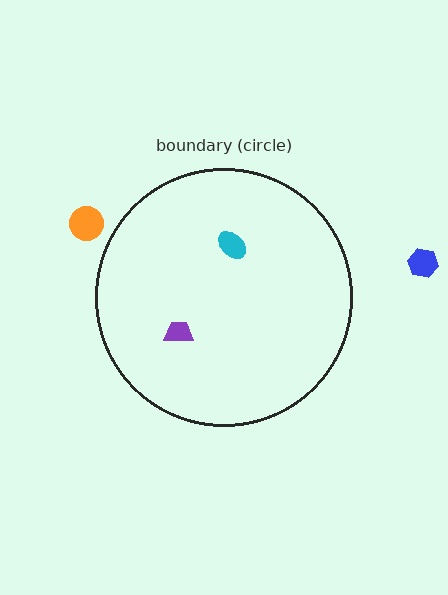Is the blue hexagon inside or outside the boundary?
Outside.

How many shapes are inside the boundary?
2 inside, 2 outside.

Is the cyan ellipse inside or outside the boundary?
Inside.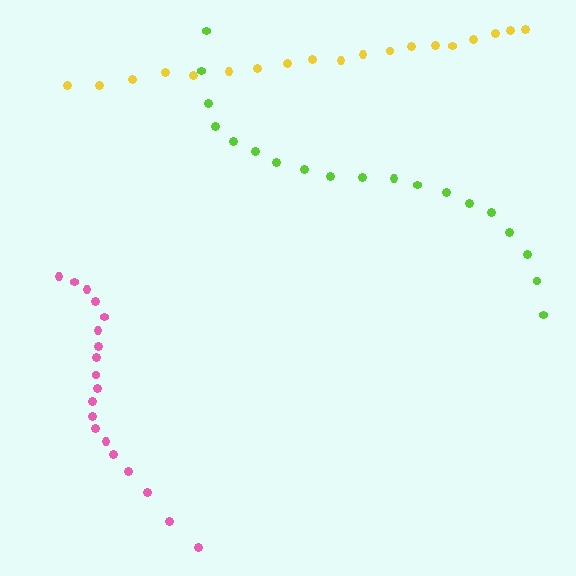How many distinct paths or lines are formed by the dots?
There are 3 distinct paths.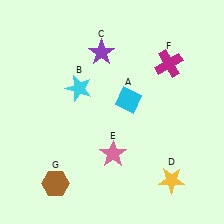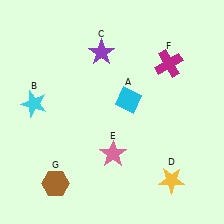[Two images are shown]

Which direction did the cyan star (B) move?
The cyan star (B) moved left.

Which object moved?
The cyan star (B) moved left.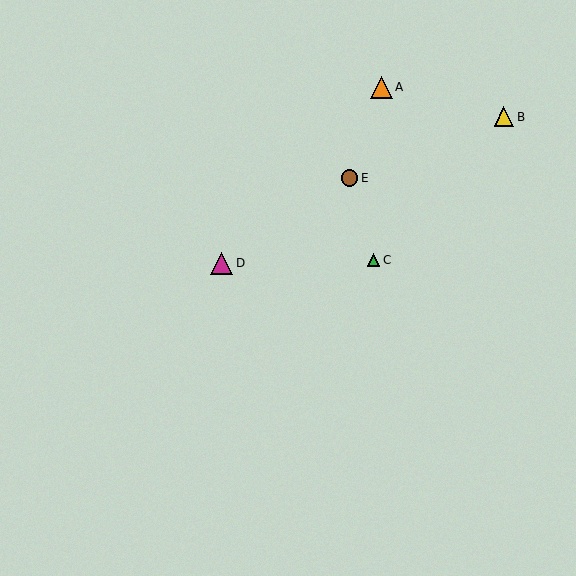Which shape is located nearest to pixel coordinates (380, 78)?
The orange triangle (labeled A) at (381, 87) is nearest to that location.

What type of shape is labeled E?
Shape E is a brown circle.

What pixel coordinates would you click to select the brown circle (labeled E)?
Click at (350, 178) to select the brown circle E.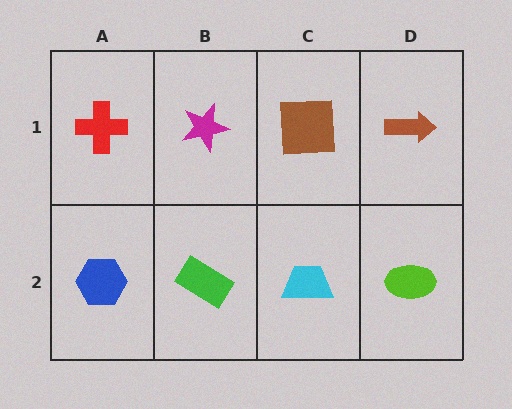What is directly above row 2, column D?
A brown arrow.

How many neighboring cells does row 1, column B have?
3.